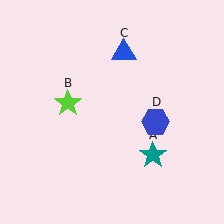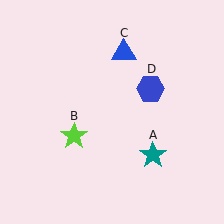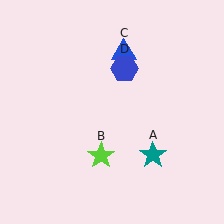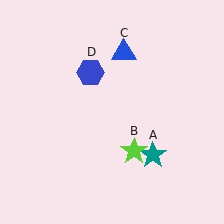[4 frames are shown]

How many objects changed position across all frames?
2 objects changed position: lime star (object B), blue hexagon (object D).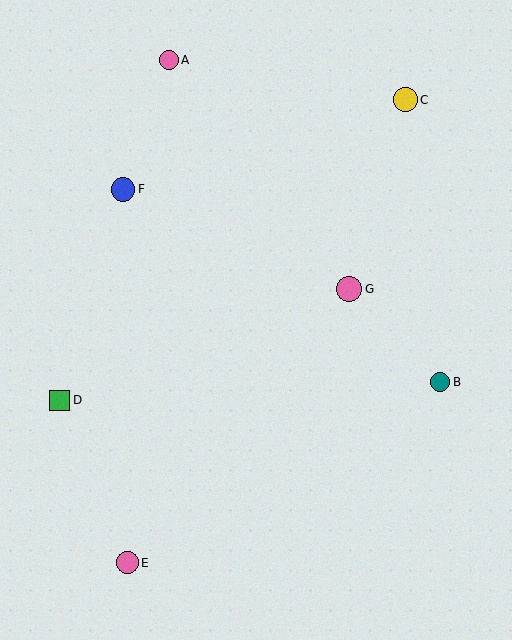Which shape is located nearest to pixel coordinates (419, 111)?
The yellow circle (labeled C) at (405, 100) is nearest to that location.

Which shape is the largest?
The pink circle (labeled G) is the largest.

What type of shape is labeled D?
Shape D is a green square.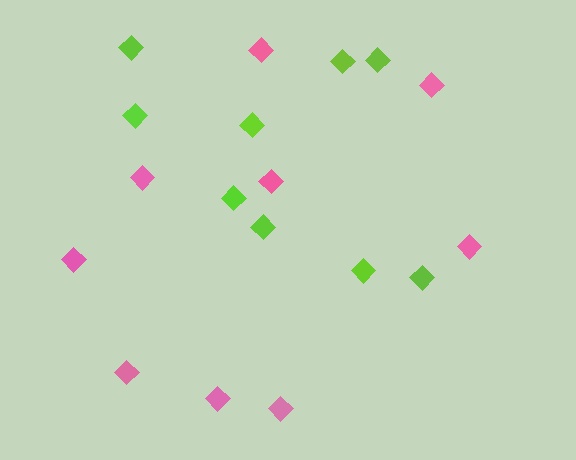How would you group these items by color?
There are 2 groups: one group of pink diamonds (9) and one group of lime diamonds (9).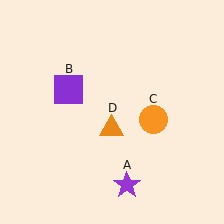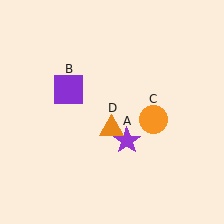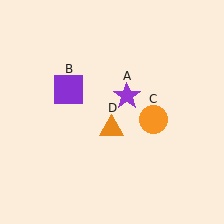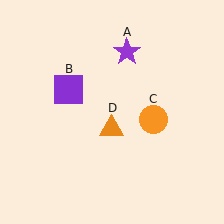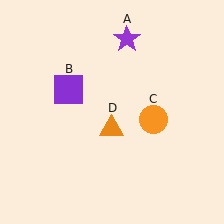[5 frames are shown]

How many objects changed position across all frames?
1 object changed position: purple star (object A).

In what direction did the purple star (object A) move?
The purple star (object A) moved up.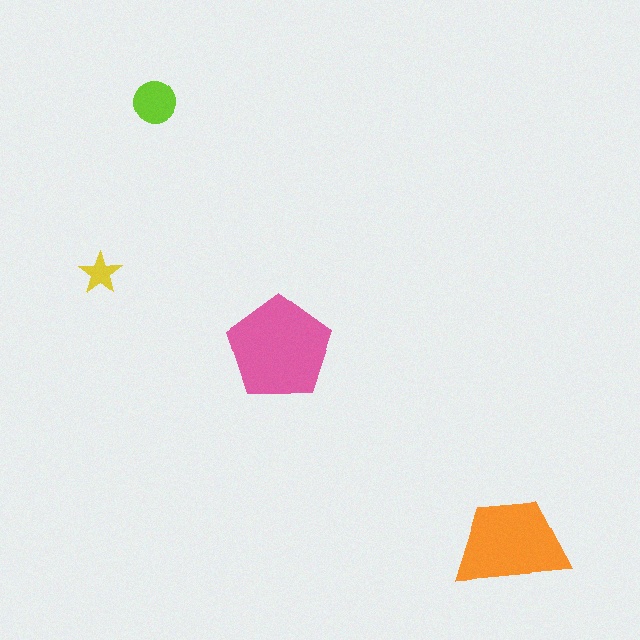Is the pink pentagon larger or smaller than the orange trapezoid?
Larger.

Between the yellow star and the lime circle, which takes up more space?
The lime circle.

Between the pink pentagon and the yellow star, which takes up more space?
The pink pentagon.